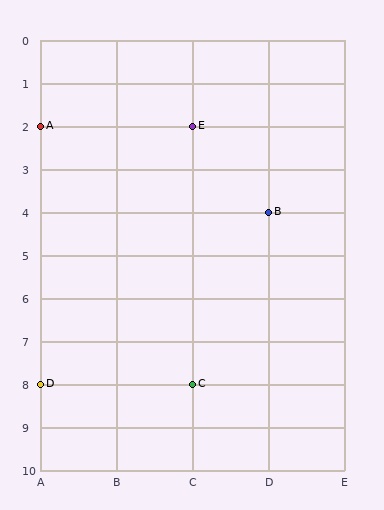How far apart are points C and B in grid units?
Points C and B are 1 column and 4 rows apart (about 4.1 grid units diagonally).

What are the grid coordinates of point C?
Point C is at grid coordinates (C, 8).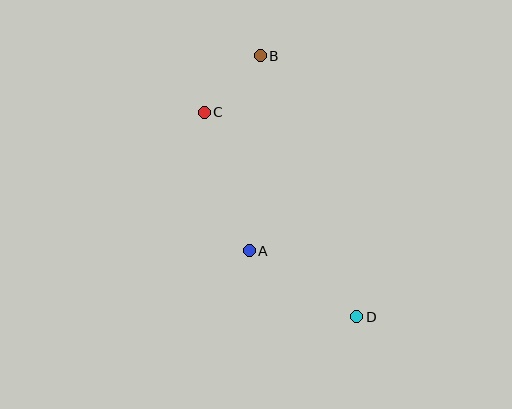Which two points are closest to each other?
Points B and C are closest to each other.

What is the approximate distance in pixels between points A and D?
The distance between A and D is approximately 126 pixels.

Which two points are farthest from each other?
Points B and D are farthest from each other.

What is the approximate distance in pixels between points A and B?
The distance between A and B is approximately 195 pixels.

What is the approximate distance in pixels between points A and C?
The distance between A and C is approximately 146 pixels.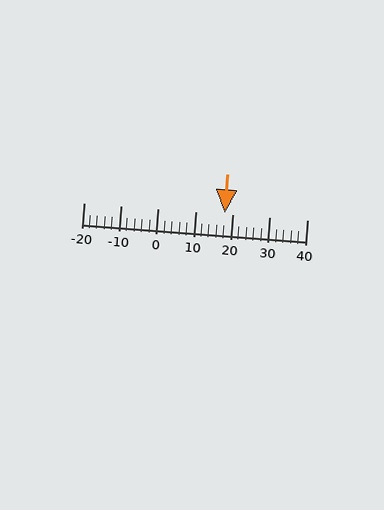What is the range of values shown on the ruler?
The ruler shows values from -20 to 40.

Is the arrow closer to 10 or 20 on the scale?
The arrow is closer to 20.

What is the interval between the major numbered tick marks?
The major tick marks are spaced 10 units apart.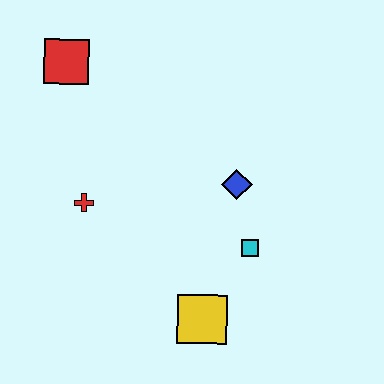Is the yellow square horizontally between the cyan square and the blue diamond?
No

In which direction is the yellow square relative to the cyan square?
The yellow square is below the cyan square.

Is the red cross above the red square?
No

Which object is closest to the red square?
The red cross is closest to the red square.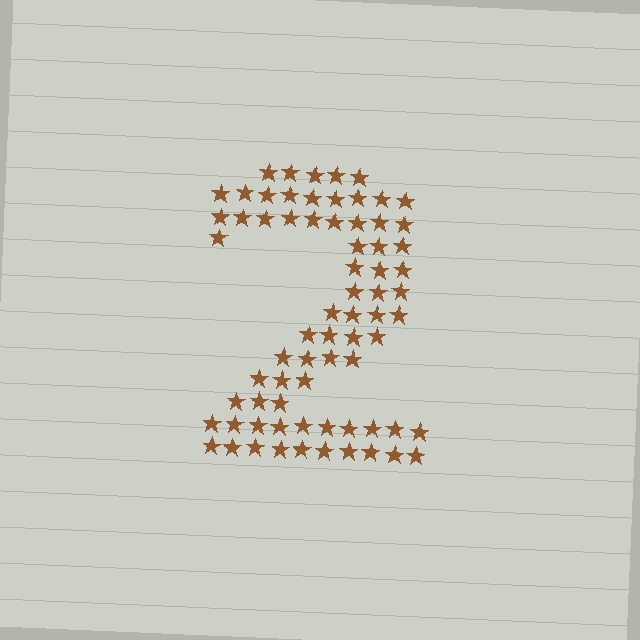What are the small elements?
The small elements are stars.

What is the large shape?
The large shape is the digit 2.